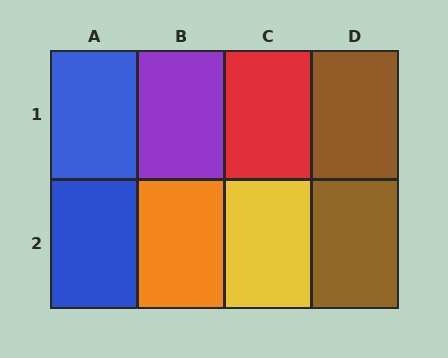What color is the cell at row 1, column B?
Purple.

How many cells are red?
1 cell is red.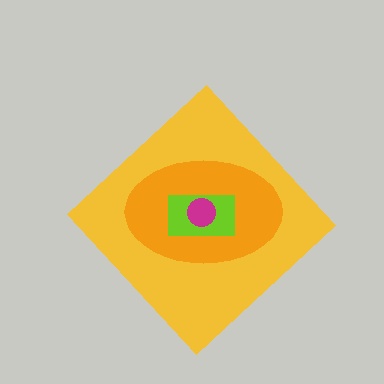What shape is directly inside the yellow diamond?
The orange ellipse.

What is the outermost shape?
The yellow diamond.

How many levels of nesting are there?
4.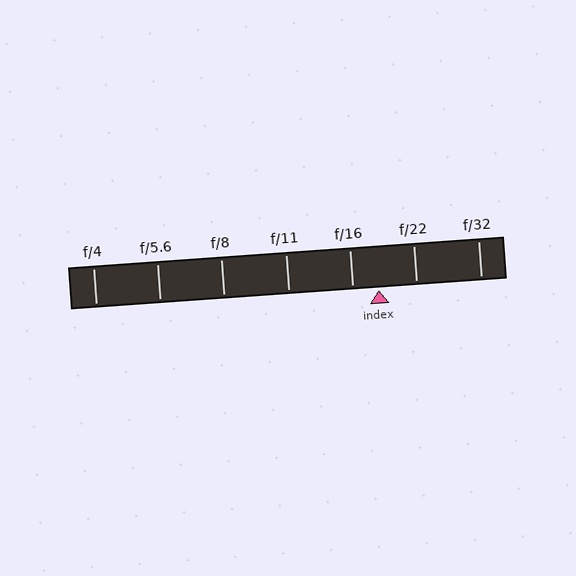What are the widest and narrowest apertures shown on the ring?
The widest aperture shown is f/4 and the narrowest is f/32.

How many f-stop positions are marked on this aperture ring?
There are 7 f-stop positions marked.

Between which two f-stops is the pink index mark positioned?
The index mark is between f/16 and f/22.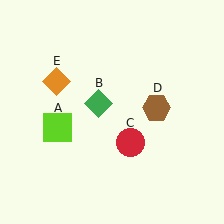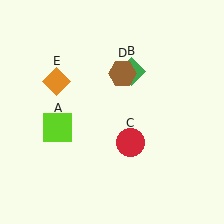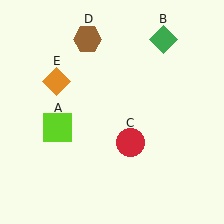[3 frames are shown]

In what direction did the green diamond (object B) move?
The green diamond (object B) moved up and to the right.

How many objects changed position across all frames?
2 objects changed position: green diamond (object B), brown hexagon (object D).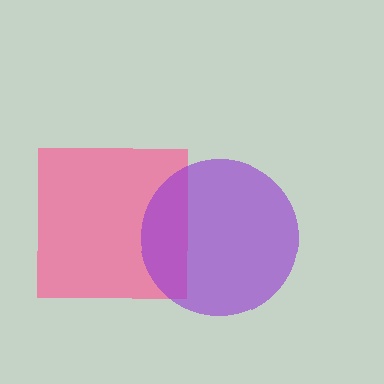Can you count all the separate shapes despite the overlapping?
Yes, there are 2 separate shapes.